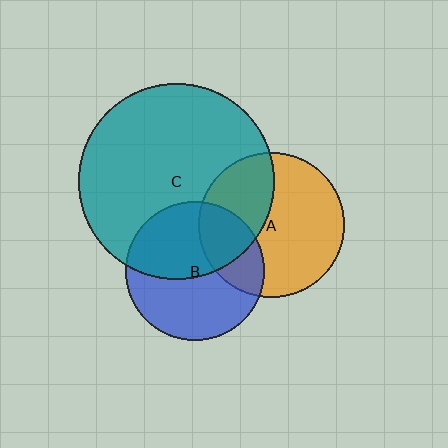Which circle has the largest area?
Circle C (teal).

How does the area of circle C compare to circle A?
Approximately 1.8 times.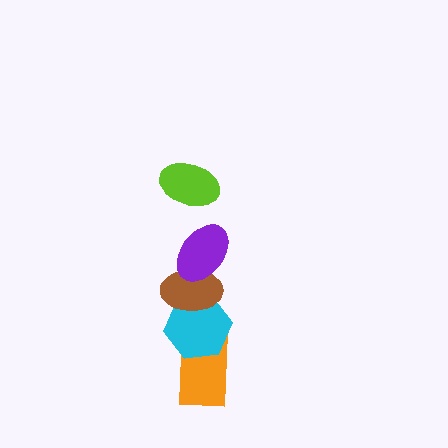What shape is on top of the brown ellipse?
The purple ellipse is on top of the brown ellipse.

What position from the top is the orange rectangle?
The orange rectangle is 5th from the top.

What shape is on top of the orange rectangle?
The cyan hexagon is on top of the orange rectangle.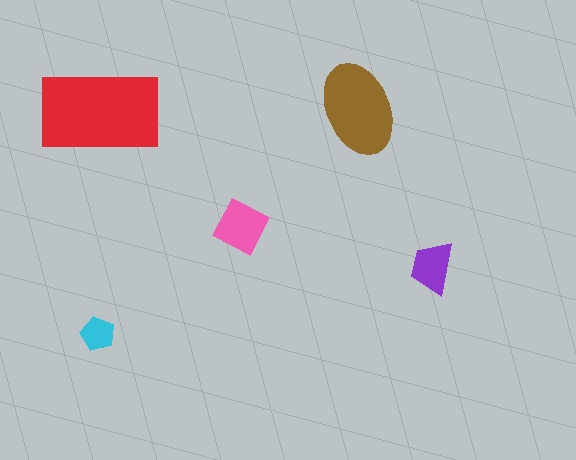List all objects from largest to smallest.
The red rectangle, the brown ellipse, the pink diamond, the purple trapezoid, the cyan pentagon.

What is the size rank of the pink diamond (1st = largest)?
3rd.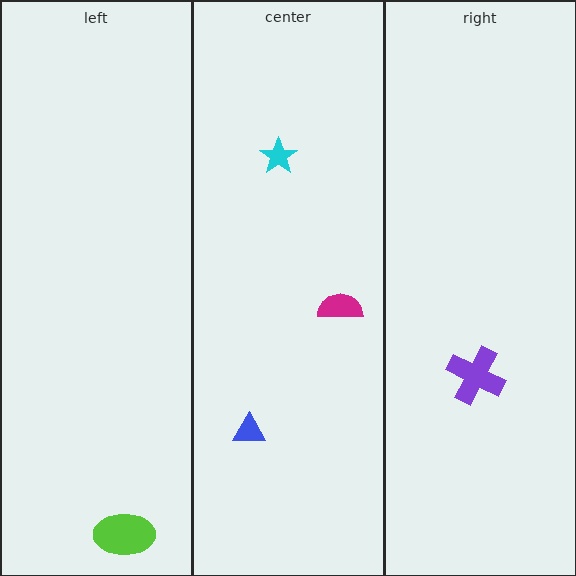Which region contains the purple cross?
The right region.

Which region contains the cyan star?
The center region.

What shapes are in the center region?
The blue triangle, the magenta semicircle, the cyan star.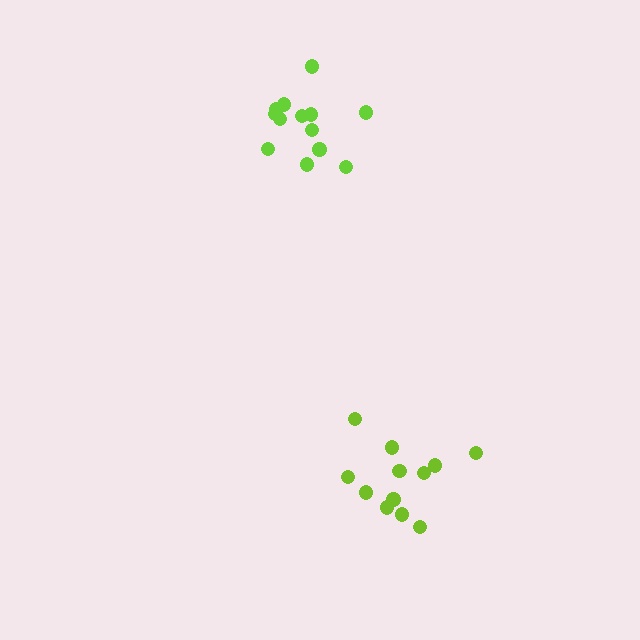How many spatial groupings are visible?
There are 2 spatial groupings.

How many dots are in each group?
Group 1: 12 dots, Group 2: 13 dots (25 total).